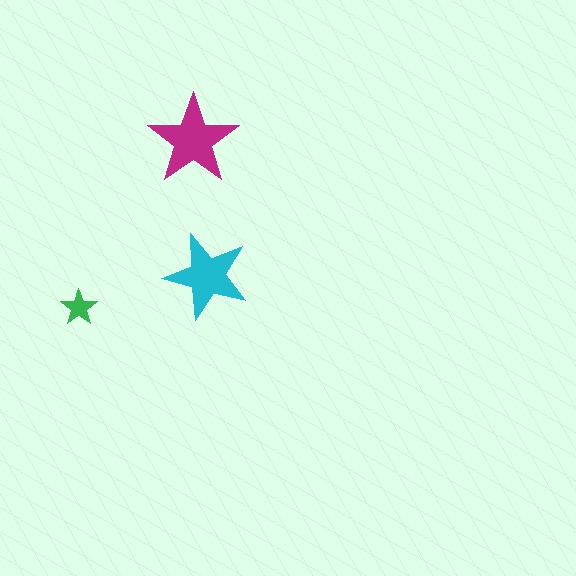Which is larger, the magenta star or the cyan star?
The magenta one.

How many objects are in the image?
There are 3 objects in the image.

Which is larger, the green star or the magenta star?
The magenta one.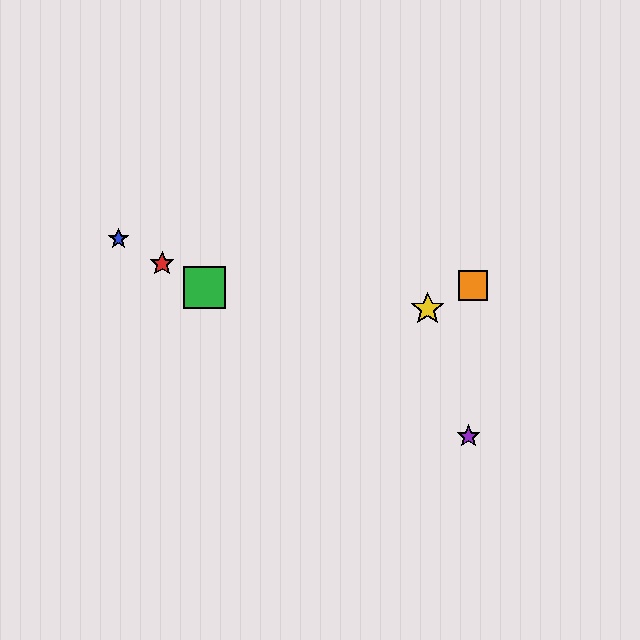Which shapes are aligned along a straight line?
The red star, the blue star, the green square, the purple star are aligned along a straight line.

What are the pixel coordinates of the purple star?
The purple star is at (468, 436).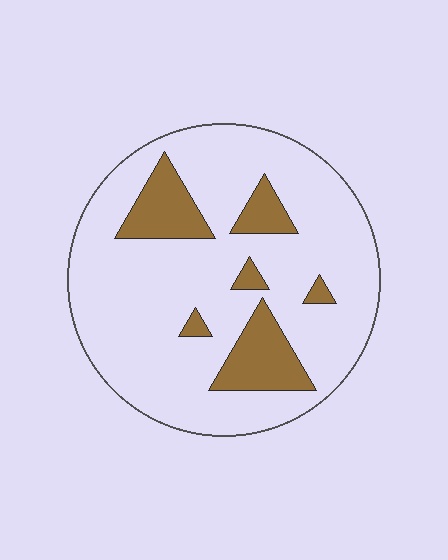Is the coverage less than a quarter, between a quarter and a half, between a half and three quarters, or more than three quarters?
Less than a quarter.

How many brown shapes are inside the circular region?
6.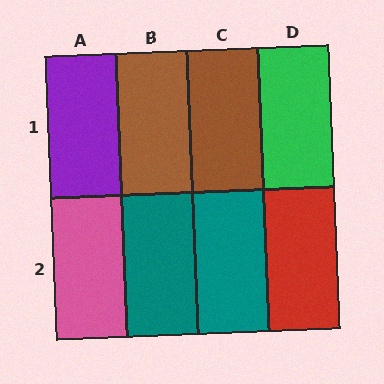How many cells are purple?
1 cell is purple.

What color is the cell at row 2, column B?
Teal.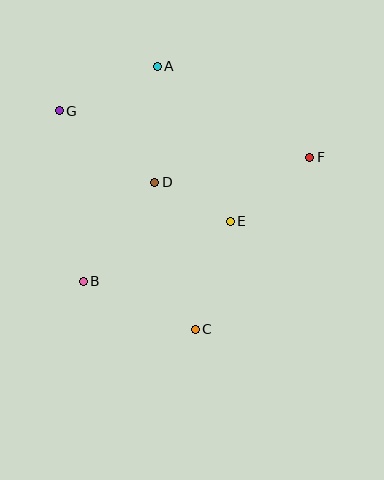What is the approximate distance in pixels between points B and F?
The distance between B and F is approximately 258 pixels.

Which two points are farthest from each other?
Points A and C are farthest from each other.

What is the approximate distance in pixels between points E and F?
The distance between E and F is approximately 102 pixels.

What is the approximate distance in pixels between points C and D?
The distance between C and D is approximately 153 pixels.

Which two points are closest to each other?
Points D and E are closest to each other.